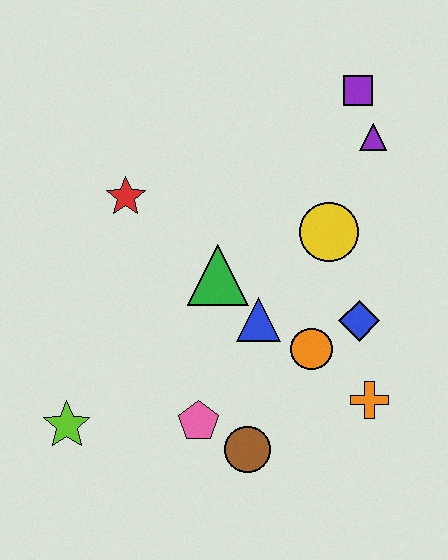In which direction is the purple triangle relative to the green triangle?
The purple triangle is to the right of the green triangle.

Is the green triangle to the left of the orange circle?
Yes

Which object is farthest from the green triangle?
The purple square is farthest from the green triangle.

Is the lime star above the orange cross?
No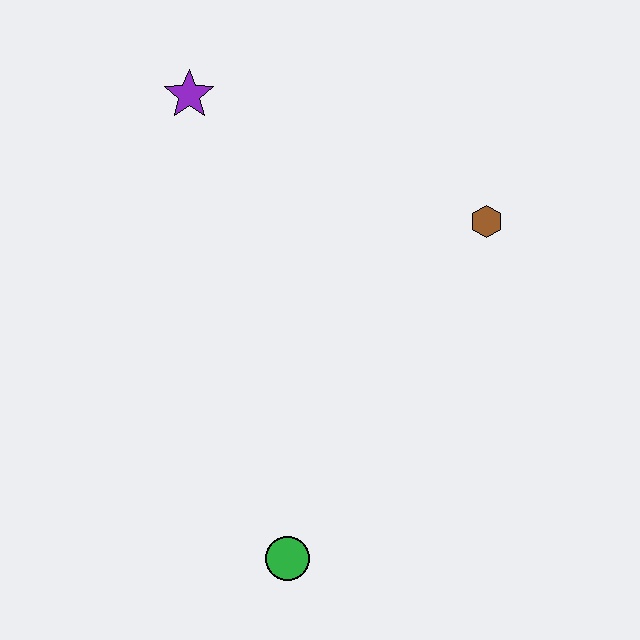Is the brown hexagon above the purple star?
No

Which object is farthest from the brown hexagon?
The green circle is farthest from the brown hexagon.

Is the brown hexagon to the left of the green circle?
No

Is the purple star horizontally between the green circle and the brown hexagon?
No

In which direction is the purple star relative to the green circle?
The purple star is above the green circle.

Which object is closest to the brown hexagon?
The purple star is closest to the brown hexagon.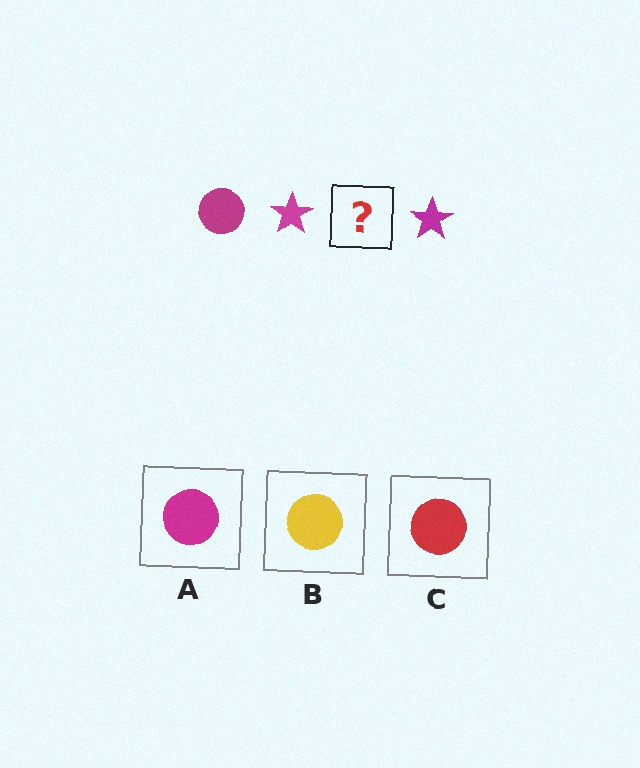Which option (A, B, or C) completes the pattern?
A.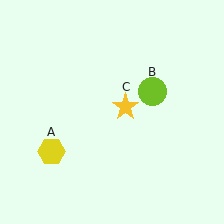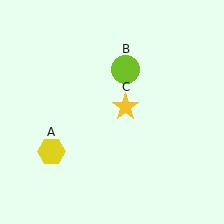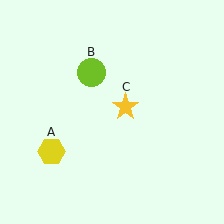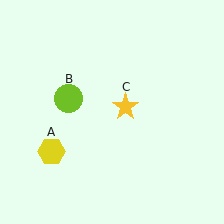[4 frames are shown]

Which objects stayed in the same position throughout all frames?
Yellow hexagon (object A) and yellow star (object C) remained stationary.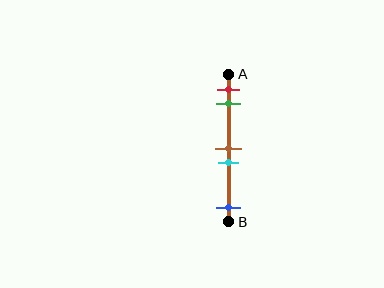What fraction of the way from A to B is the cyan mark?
The cyan mark is approximately 60% (0.6) of the way from A to B.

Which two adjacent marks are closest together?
The brown and cyan marks are the closest adjacent pair.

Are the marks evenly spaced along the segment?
No, the marks are not evenly spaced.